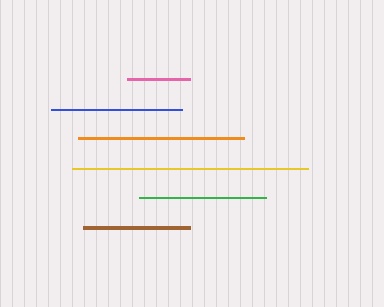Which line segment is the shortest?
The pink line is the shortest at approximately 63 pixels.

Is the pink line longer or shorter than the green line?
The green line is longer than the pink line.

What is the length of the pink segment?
The pink segment is approximately 63 pixels long.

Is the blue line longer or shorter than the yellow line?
The yellow line is longer than the blue line.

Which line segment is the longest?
The yellow line is the longest at approximately 237 pixels.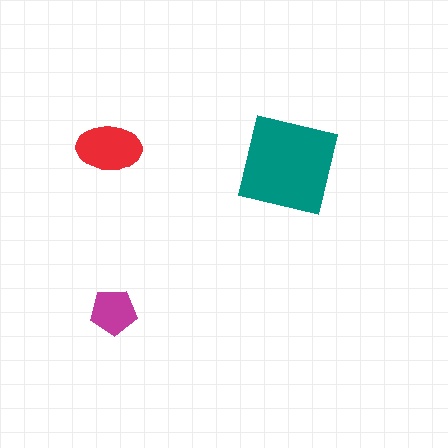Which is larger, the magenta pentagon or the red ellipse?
The red ellipse.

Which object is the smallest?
The magenta pentagon.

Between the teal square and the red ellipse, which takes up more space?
The teal square.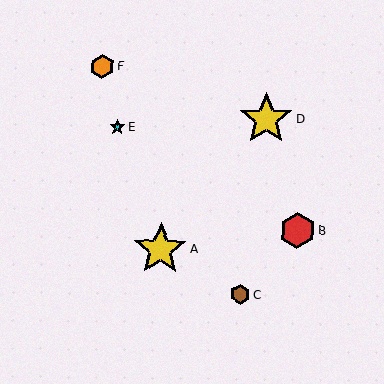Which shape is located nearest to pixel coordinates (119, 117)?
The cyan star (labeled E) at (117, 127) is nearest to that location.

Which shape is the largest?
The yellow star (labeled D) is the largest.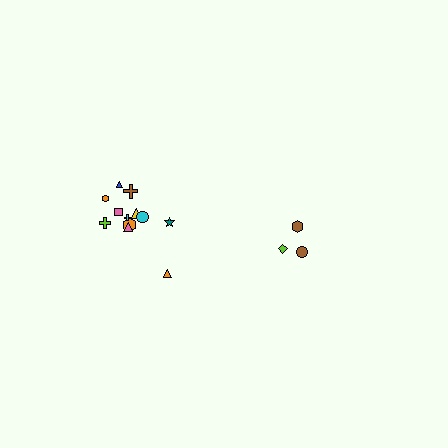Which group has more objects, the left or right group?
The left group.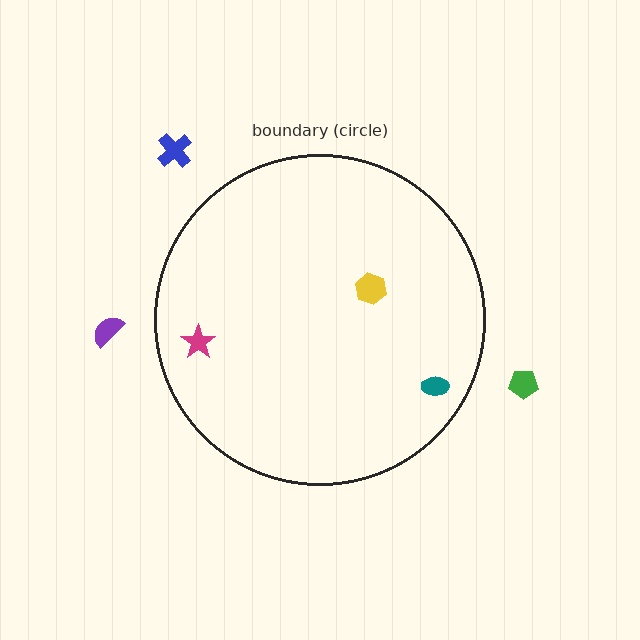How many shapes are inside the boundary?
3 inside, 3 outside.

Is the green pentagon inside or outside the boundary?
Outside.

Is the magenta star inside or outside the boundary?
Inside.